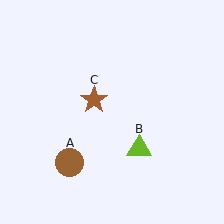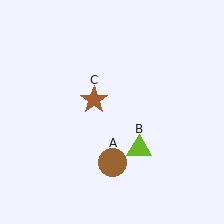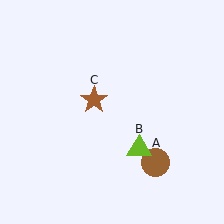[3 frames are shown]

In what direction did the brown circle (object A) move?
The brown circle (object A) moved right.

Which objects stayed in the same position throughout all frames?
Lime triangle (object B) and brown star (object C) remained stationary.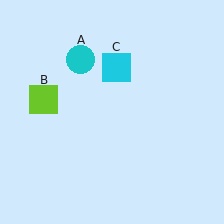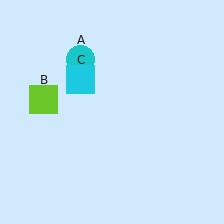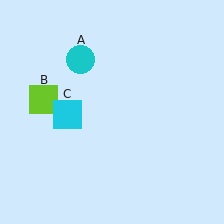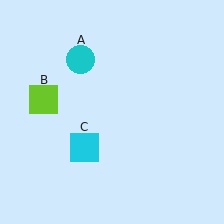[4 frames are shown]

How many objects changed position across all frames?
1 object changed position: cyan square (object C).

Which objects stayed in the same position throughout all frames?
Cyan circle (object A) and lime square (object B) remained stationary.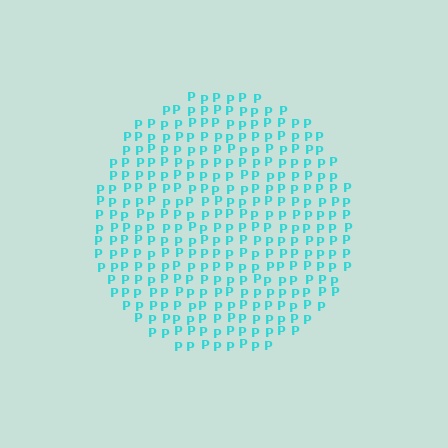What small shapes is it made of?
It is made of small letter P's.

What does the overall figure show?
The overall figure shows a circle.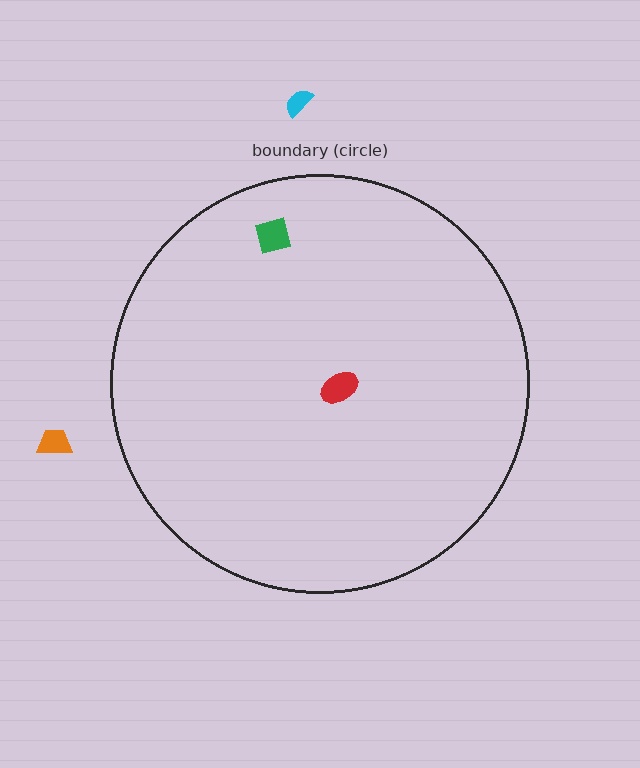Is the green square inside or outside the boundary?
Inside.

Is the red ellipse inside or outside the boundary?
Inside.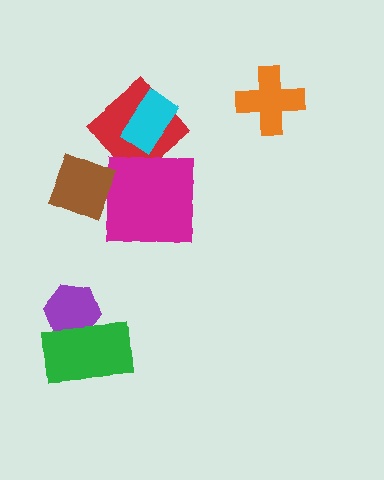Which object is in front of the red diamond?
The cyan rectangle is in front of the red diamond.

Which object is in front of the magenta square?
The brown diamond is in front of the magenta square.